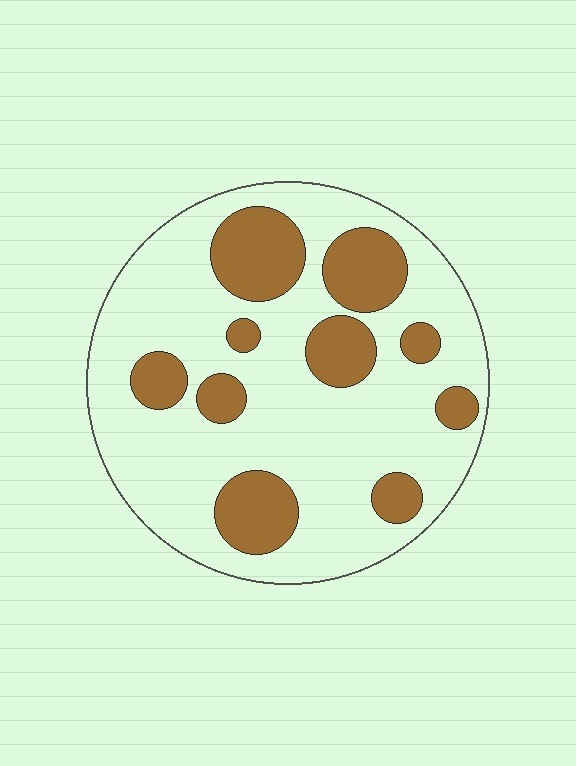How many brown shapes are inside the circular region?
10.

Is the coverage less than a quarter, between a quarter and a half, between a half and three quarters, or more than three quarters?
Between a quarter and a half.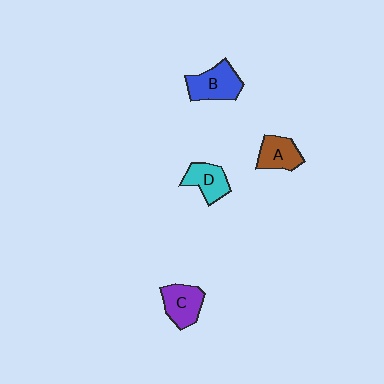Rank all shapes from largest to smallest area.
From largest to smallest: B (blue), C (purple), D (cyan), A (brown).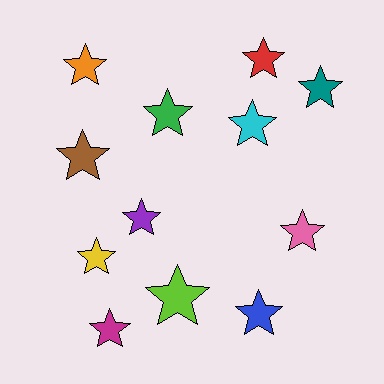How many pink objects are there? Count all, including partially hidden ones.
There is 1 pink object.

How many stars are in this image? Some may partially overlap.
There are 12 stars.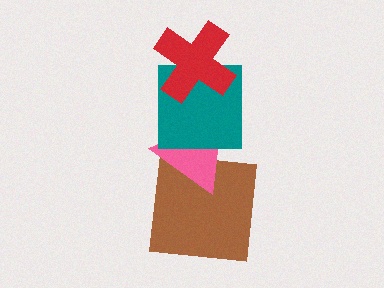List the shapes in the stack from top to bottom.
From top to bottom: the red cross, the teal square, the pink triangle, the brown square.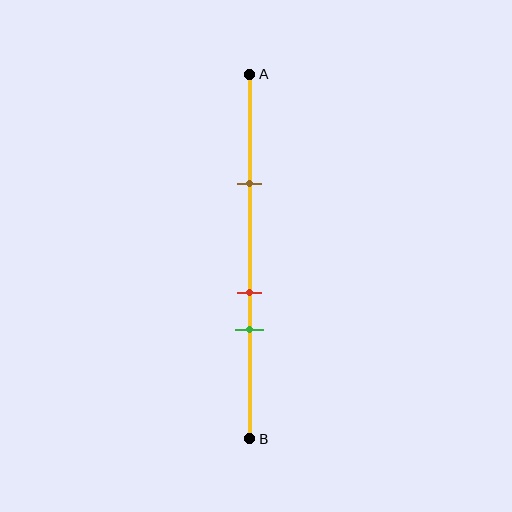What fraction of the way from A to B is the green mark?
The green mark is approximately 70% (0.7) of the way from A to B.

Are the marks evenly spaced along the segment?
No, the marks are not evenly spaced.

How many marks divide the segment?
There are 3 marks dividing the segment.